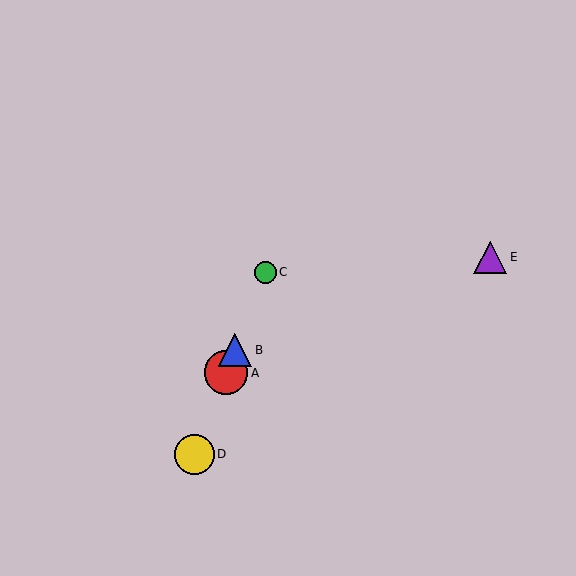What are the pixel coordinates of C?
Object C is at (265, 272).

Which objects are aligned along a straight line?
Objects A, B, C, D are aligned along a straight line.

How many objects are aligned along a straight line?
4 objects (A, B, C, D) are aligned along a straight line.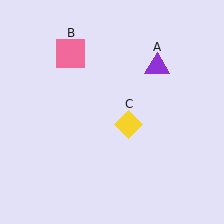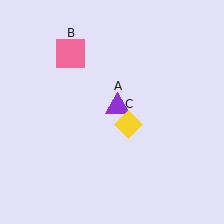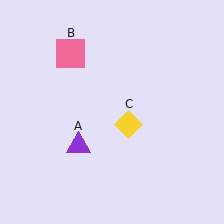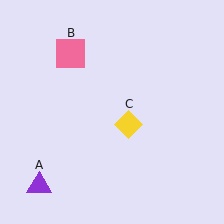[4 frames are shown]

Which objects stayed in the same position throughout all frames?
Pink square (object B) and yellow diamond (object C) remained stationary.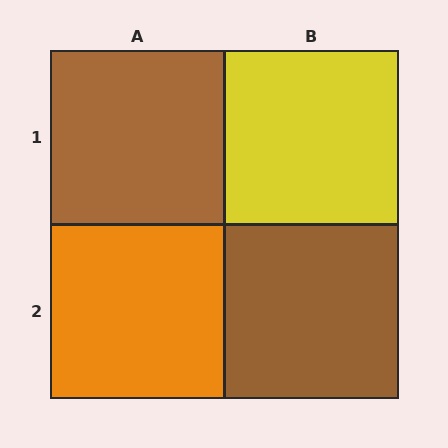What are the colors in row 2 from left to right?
Orange, brown.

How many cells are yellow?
1 cell is yellow.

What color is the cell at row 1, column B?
Yellow.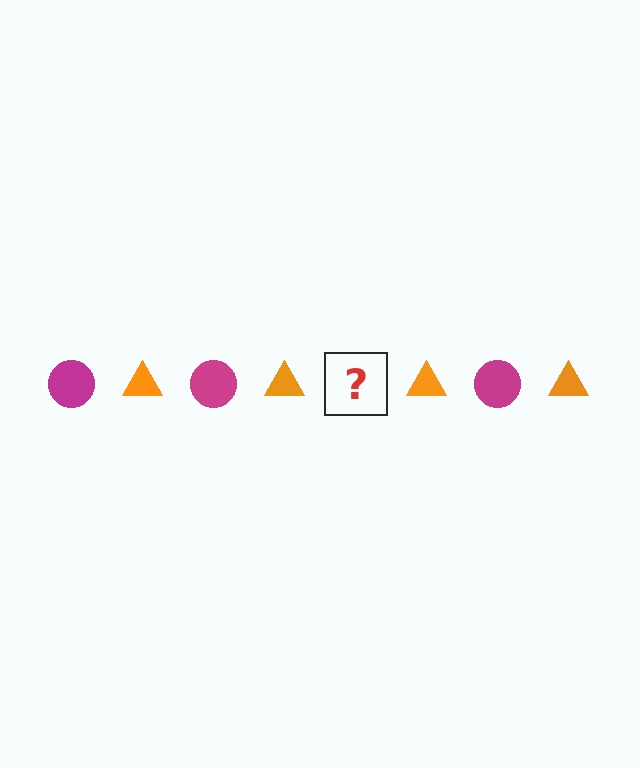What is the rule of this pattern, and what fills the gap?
The rule is that the pattern alternates between magenta circle and orange triangle. The gap should be filled with a magenta circle.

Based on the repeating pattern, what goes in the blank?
The blank should be a magenta circle.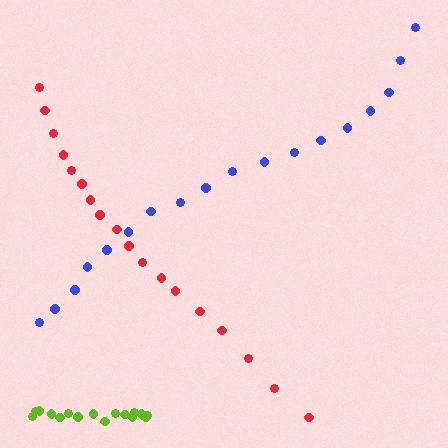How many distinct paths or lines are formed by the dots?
There are 3 distinct paths.